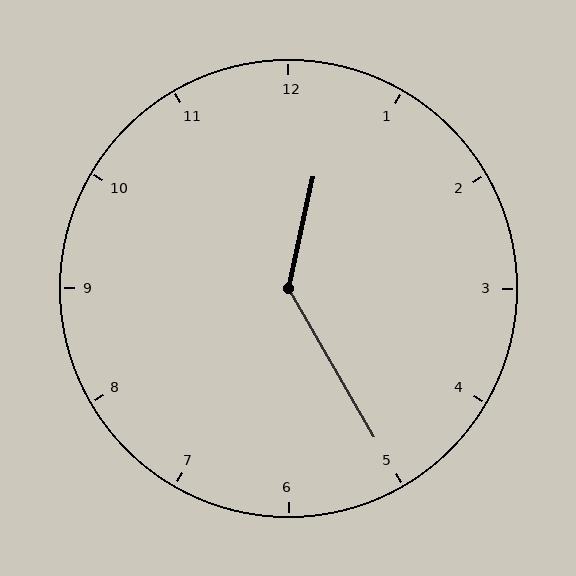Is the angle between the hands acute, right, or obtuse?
It is obtuse.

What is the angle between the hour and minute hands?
Approximately 138 degrees.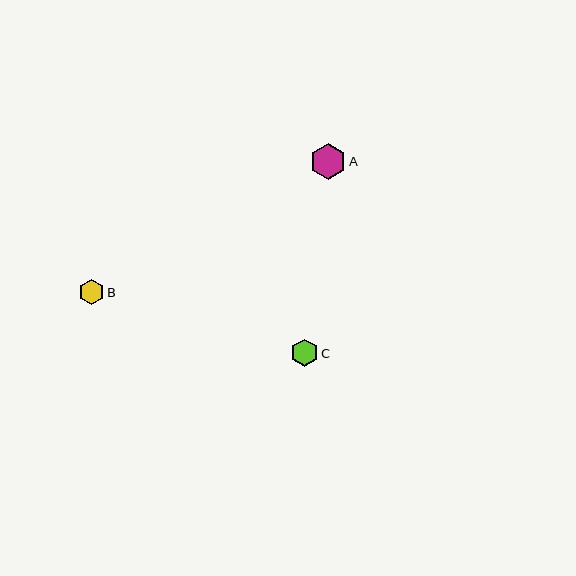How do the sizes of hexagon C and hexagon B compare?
Hexagon C and hexagon B are approximately the same size.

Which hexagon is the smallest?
Hexagon B is the smallest with a size of approximately 25 pixels.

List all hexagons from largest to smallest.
From largest to smallest: A, C, B.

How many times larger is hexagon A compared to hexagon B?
Hexagon A is approximately 1.4 times the size of hexagon B.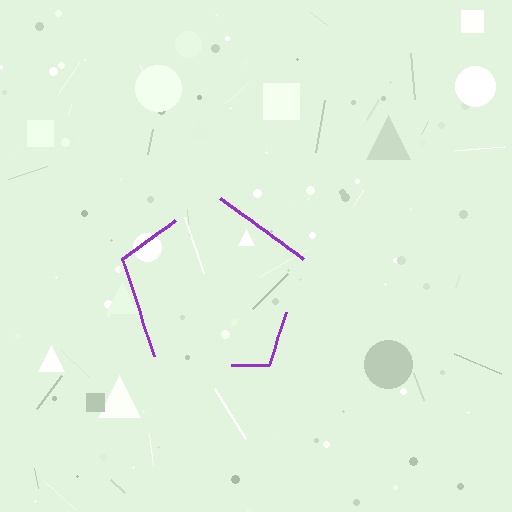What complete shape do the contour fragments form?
The contour fragments form a pentagon.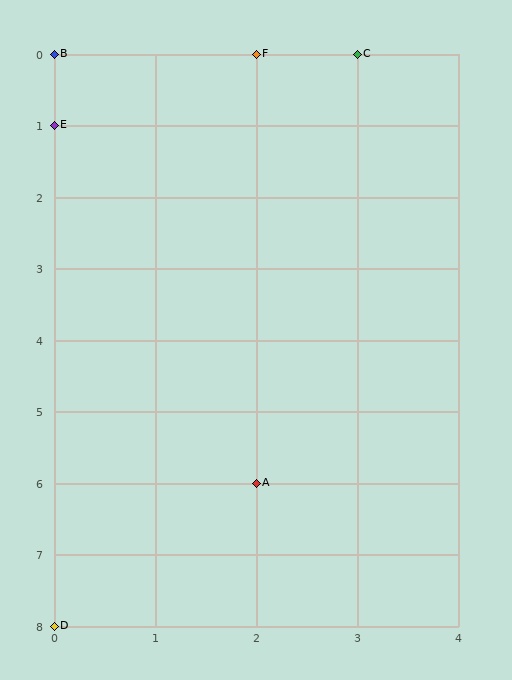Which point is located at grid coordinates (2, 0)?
Point F is at (2, 0).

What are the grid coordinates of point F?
Point F is at grid coordinates (2, 0).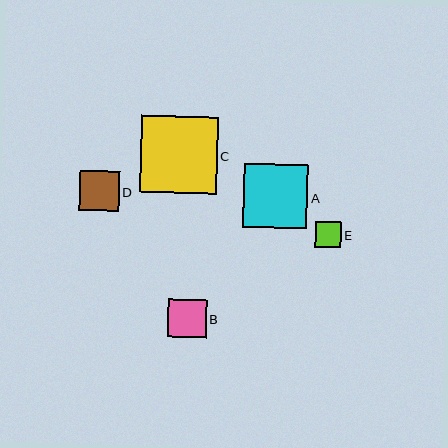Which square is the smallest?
Square E is the smallest with a size of approximately 26 pixels.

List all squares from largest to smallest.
From largest to smallest: C, A, D, B, E.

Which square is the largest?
Square C is the largest with a size of approximately 77 pixels.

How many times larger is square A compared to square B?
Square A is approximately 1.7 times the size of square B.